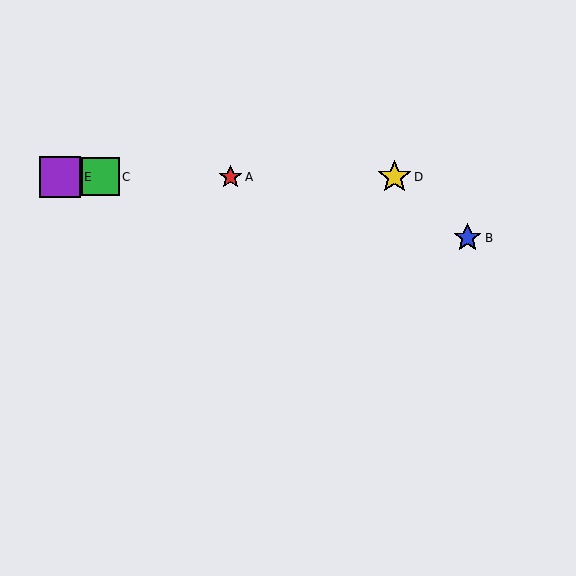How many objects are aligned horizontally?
4 objects (A, C, D, E) are aligned horizontally.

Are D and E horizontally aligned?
Yes, both are at y≈177.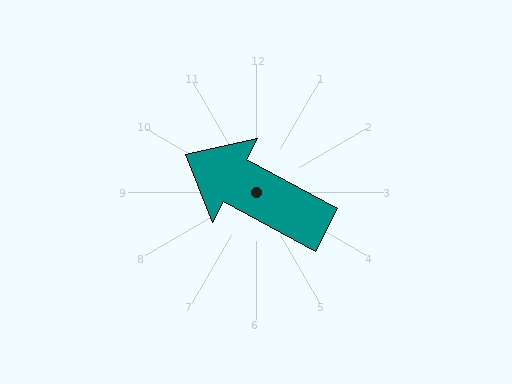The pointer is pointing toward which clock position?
Roughly 10 o'clock.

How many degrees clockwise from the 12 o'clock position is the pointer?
Approximately 298 degrees.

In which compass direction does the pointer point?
Northwest.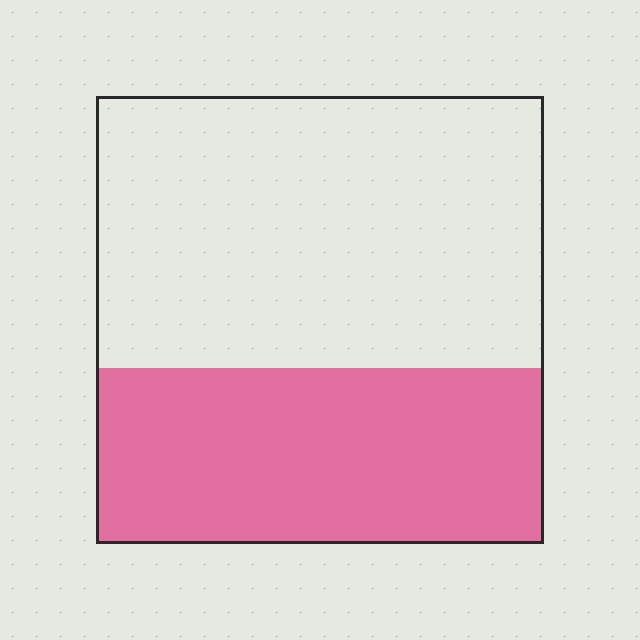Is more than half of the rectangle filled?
No.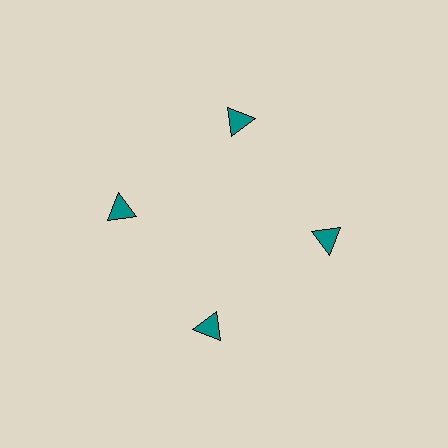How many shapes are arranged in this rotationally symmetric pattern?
There are 4 shapes, arranged in 4 groups of 1.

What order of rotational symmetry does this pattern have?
This pattern has 4-fold rotational symmetry.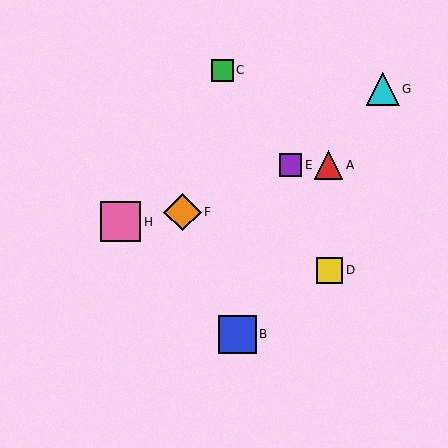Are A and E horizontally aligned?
Yes, both are at y≈165.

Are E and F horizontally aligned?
No, E is at y≈165 and F is at y≈212.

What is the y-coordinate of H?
Object H is at y≈222.